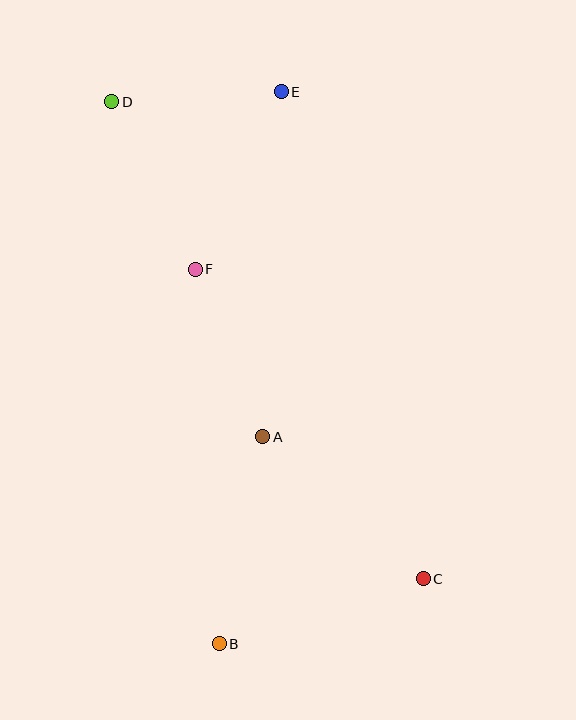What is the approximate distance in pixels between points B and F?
The distance between B and F is approximately 375 pixels.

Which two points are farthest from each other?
Points C and D are farthest from each other.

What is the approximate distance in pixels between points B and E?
The distance between B and E is approximately 556 pixels.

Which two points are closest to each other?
Points D and E are closest to each other.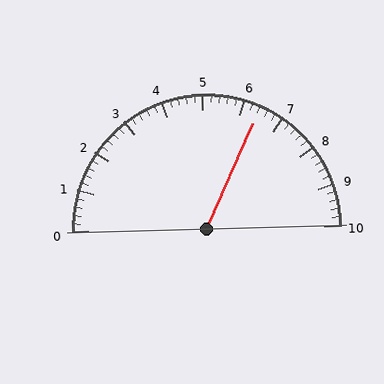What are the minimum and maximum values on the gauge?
The gauge ranges from 0 to 10.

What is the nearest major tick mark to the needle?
The nearest major tick mark is 6.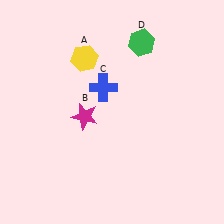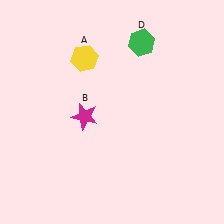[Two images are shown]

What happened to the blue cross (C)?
The blue cross (C) was removed in Image 2. It was in the top-left area of Image 1.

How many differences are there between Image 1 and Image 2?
There is 1 difference between the two images.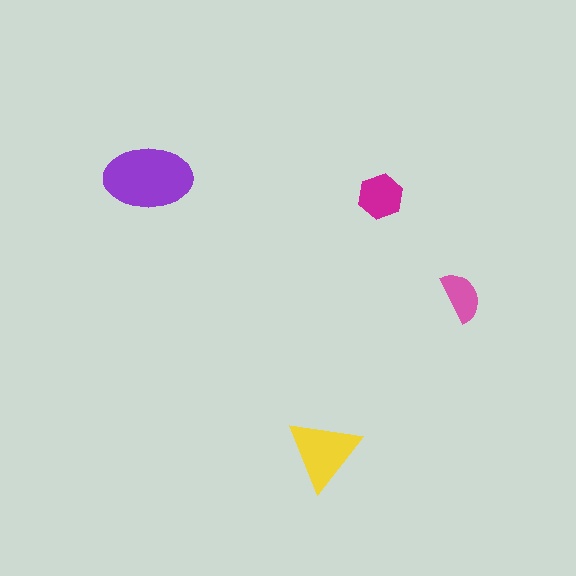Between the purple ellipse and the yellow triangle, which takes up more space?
The purple ellipse.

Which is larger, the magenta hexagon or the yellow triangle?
The yellow triangle.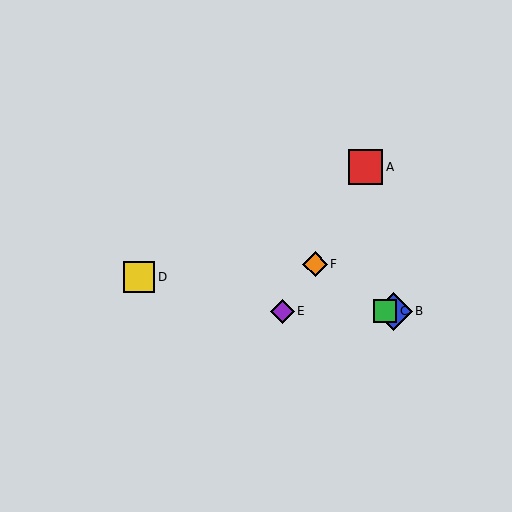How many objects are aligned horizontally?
3 objects (B, C, E) are aligned horizontally.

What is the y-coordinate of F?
Object F is at y≈264.